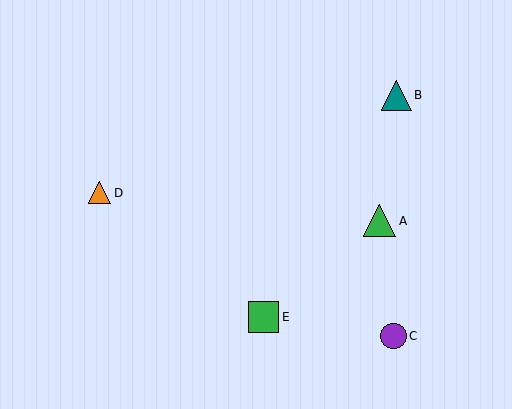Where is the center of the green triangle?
The center of the green triangle is at (380, 221).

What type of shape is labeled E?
Shape E is a green square.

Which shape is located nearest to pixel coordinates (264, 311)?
The green square (labeled E) at (264, 317) is nearest to that location.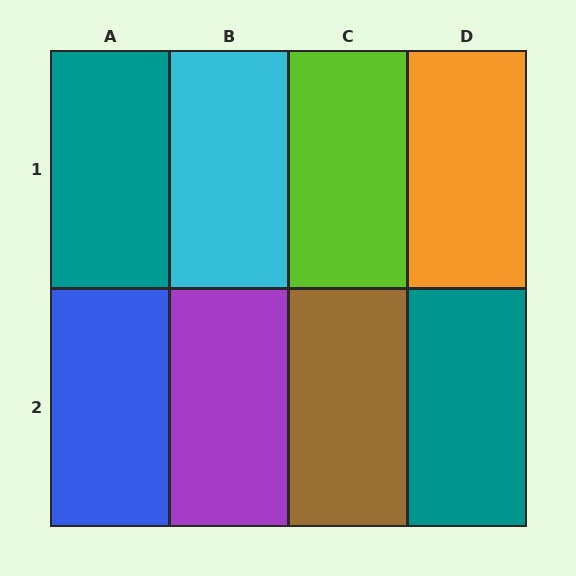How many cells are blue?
1 cell is blue.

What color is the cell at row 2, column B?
Purple.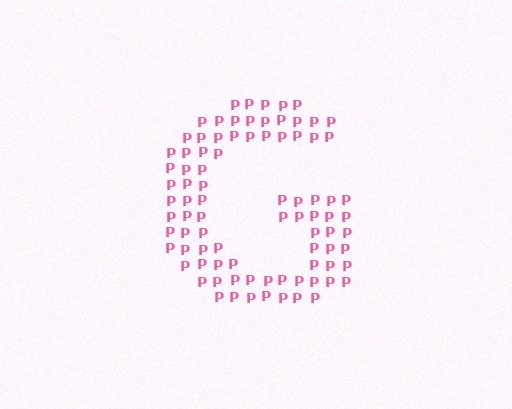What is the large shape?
The large shape is the letter G.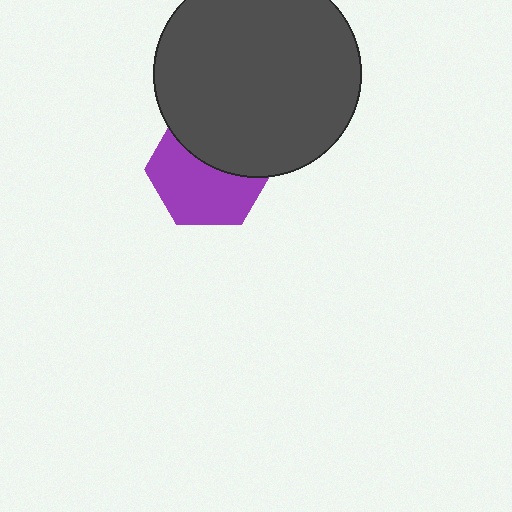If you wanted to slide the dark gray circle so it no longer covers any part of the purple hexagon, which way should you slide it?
Slide it up — that is the most direct way to separate the two shapes.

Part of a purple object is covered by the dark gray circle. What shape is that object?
It is a hexagon.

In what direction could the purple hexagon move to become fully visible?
The purple hexagon could move down. That would shift it out from behind the dark gray circle entirely.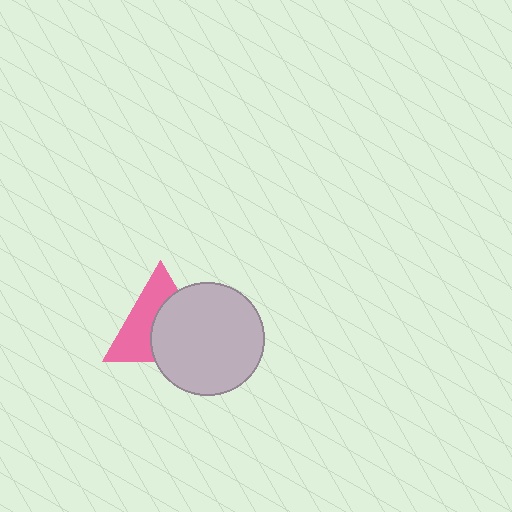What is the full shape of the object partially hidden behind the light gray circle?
The partially hidden object is a pink triangle.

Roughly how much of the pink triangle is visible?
About half of it is visible (roughly 49%).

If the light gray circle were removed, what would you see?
You would see the complete pink triangle.